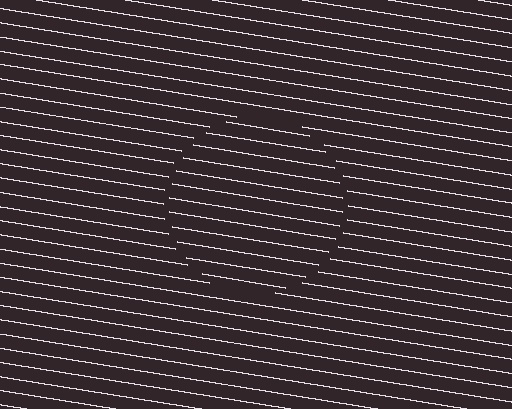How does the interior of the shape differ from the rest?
The interior of the shape contains the same grating, shifted by half a period — the contour is defined by the phase discontinuity where line-ends from the inner and outer gratings abut.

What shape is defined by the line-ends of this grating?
An illusory circle. The interior of the shape contains the same grating, shifted by half a period — the contour is defined by the phase discontinuity where line-ends from the inner and outer gratings abut.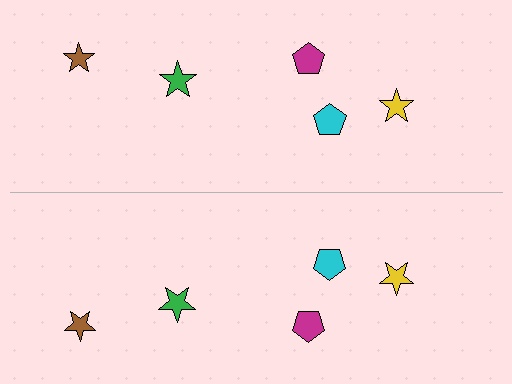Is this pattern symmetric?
Yes, this pattern has bilateral (reflection) symmetry.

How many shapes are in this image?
There are 10 shapes in this image.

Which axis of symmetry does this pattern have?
The pattern has a horizontal axis of symmetry running through the center of the image.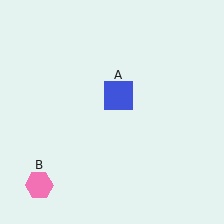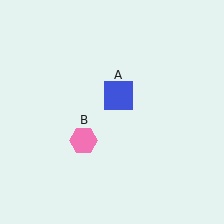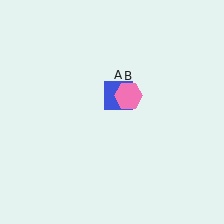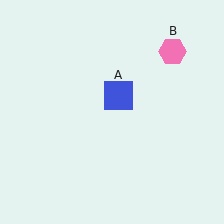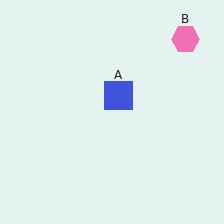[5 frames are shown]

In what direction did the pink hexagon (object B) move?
The pink hexagon (object B) moved up and to the right.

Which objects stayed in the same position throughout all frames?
Blue square (object A) remained stationary.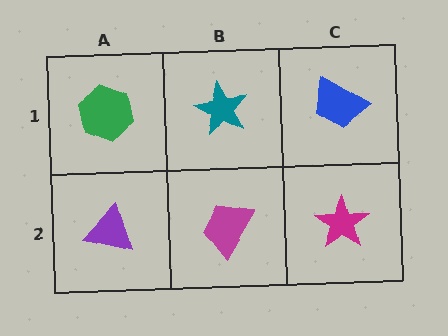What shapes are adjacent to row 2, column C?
A blue trapezoid (row 1, column C), a magenta trapezoid (row 2, column B).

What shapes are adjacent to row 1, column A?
A purple triangle (row 2, column A), a teal star (row 1, column B).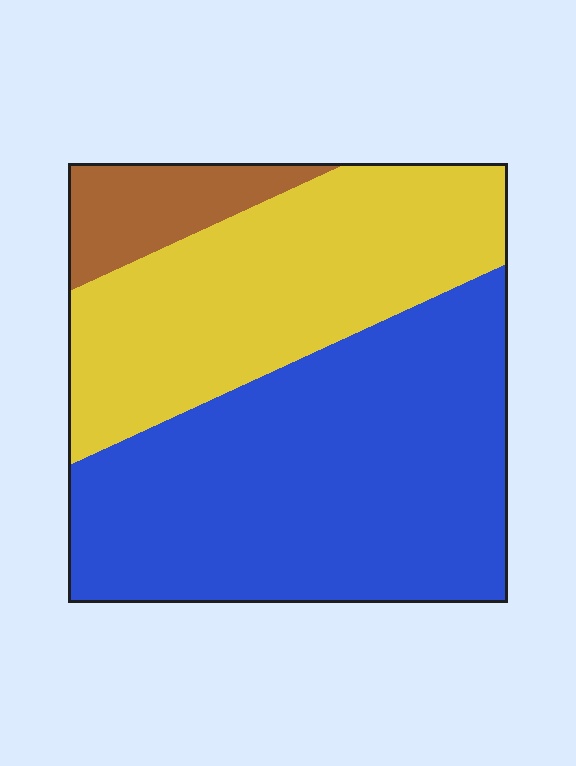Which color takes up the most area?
Blue, at roughly 55%.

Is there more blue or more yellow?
Blue.